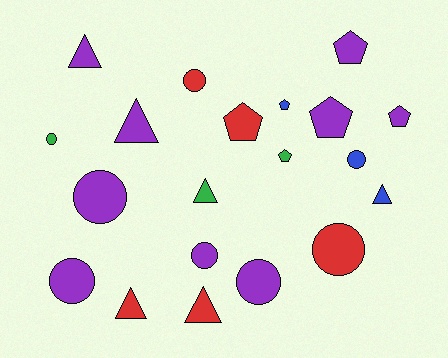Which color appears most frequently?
Purple, with 9 objects.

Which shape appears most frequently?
Circle, with 8 objects.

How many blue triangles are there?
There is 1 blue triangle.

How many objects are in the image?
There are 20 objects.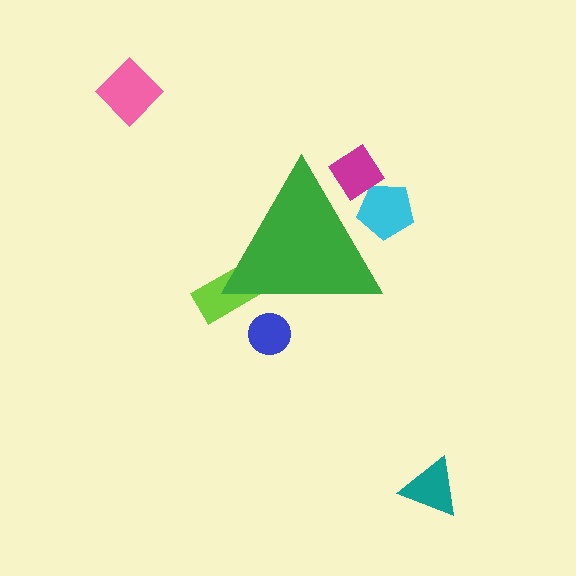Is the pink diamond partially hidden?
No, the pink diamond is fully visible.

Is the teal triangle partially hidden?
No, the teal triangle is fully visible.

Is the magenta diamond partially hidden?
Yes, the magenta diamond is partially hidden behind the green triangle.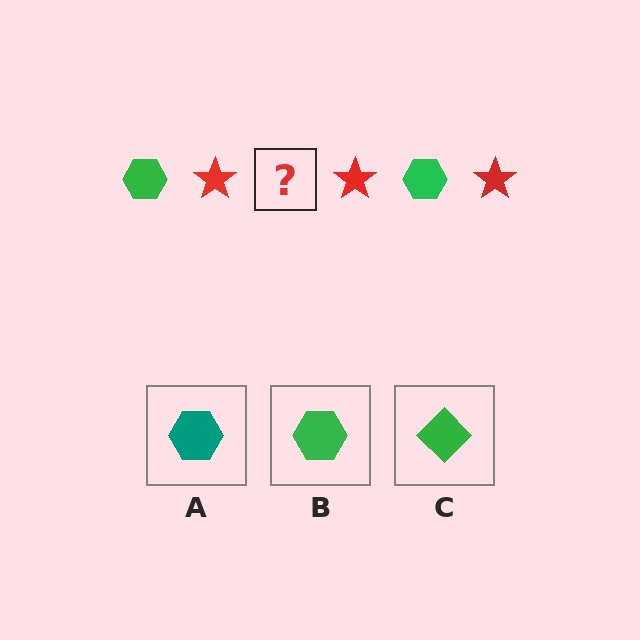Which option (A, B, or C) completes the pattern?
B.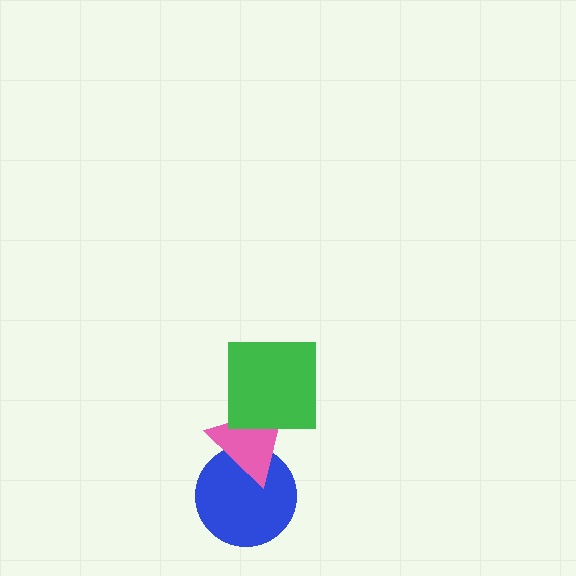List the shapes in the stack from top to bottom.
From top to bottom: the green square, the pink triangle, the blue circle.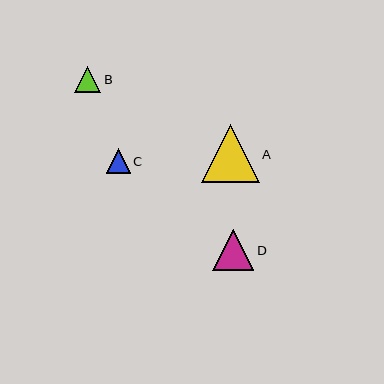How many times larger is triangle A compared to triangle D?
Triangle A is approximately 1.4 times the size of triangle D.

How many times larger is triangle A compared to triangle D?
Triangle A is approximately 1.4 times the size of triangle D.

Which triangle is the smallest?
Triangle C is the smallest with a size of approximately 24 pixels.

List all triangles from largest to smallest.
From largest to smallest: A, D, B, C.